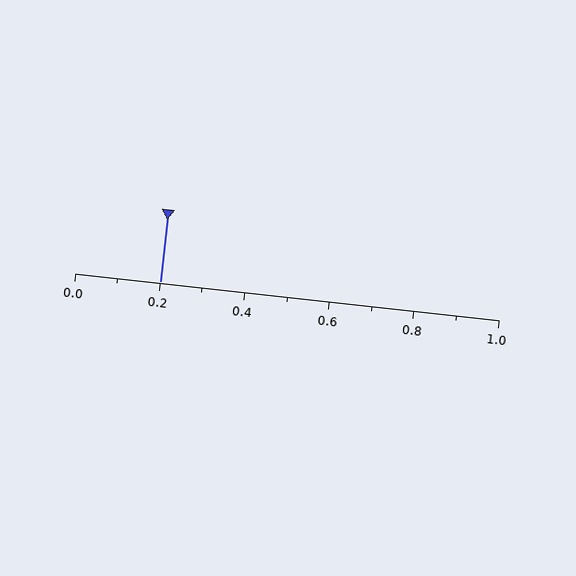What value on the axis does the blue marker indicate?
The marker indicates approximately 0.2.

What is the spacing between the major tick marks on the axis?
The major ticks are spaced 0.2 apart.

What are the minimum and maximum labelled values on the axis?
The axis runs from 0.0 to 1.0.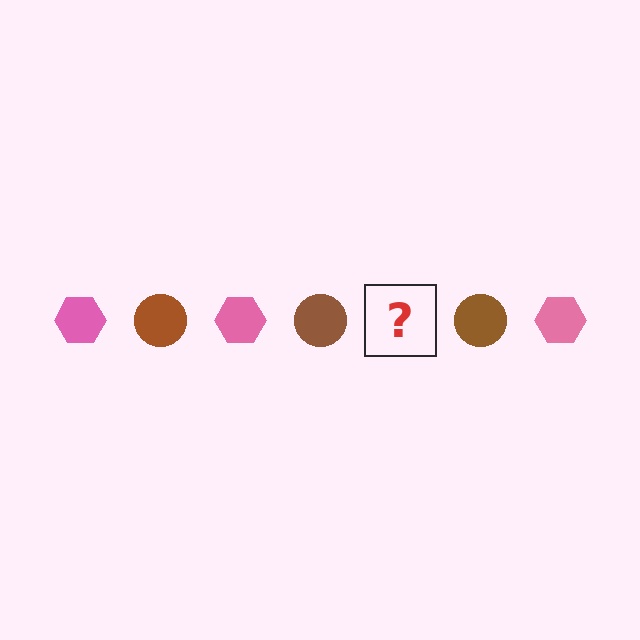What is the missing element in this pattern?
The missing element is a pink hexagon.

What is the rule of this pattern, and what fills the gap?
The rule is that the pattern alternates between pink hexagon and brown circle. The gap should be filled with a pink hexagon.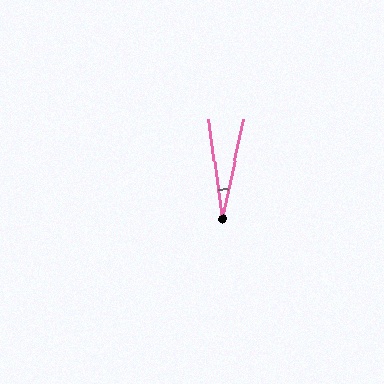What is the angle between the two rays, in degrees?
Approximately 20 degrees.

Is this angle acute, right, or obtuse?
It is acute.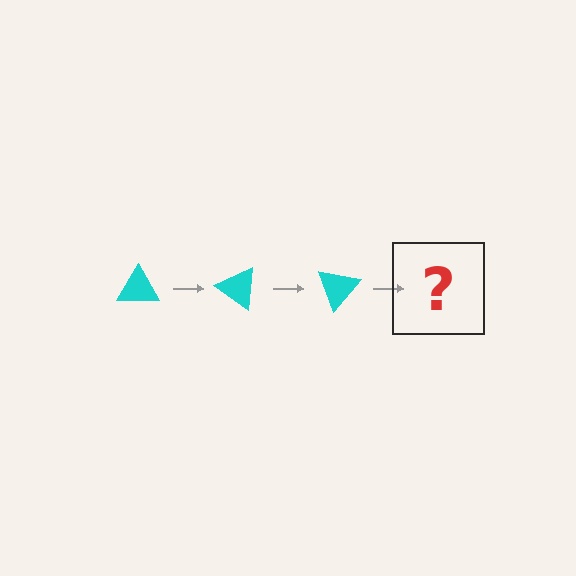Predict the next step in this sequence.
The next step is a cyan triangle rotated 105 degrees.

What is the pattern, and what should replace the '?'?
The pattern is that the triangle rotates 35 degrees each step. The '?' should be a cyan triangle rotated 105 degrees.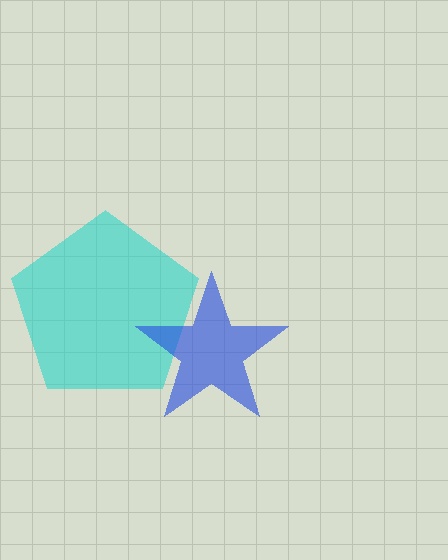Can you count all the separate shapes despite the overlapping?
Yes, there are 2 separate shapes.